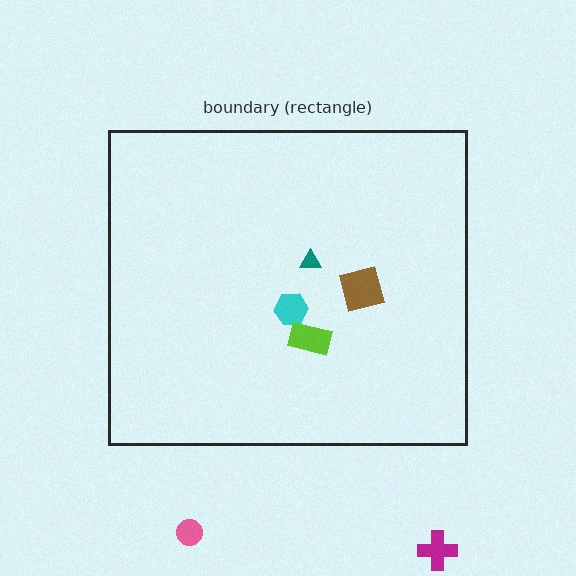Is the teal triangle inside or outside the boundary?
Inside.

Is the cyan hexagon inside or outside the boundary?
Inside.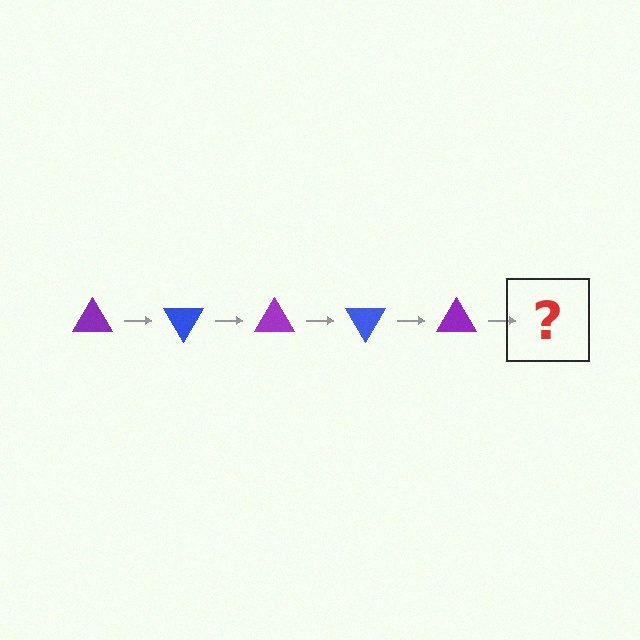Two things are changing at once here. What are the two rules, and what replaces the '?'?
The two rules are that it rotates 60 degrees each step and the color cycles through purple and blue. The '?' should be a blue triangle, rotated 300 degrees from the start.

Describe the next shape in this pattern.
It should be a blue triangle, rotated 300 degrees from the start.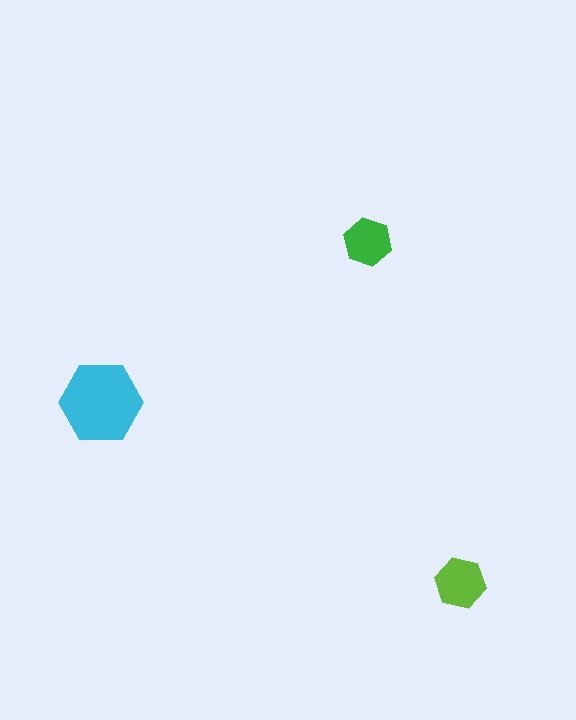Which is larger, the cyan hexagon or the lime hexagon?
The cyan one.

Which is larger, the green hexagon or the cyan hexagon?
The cyan one.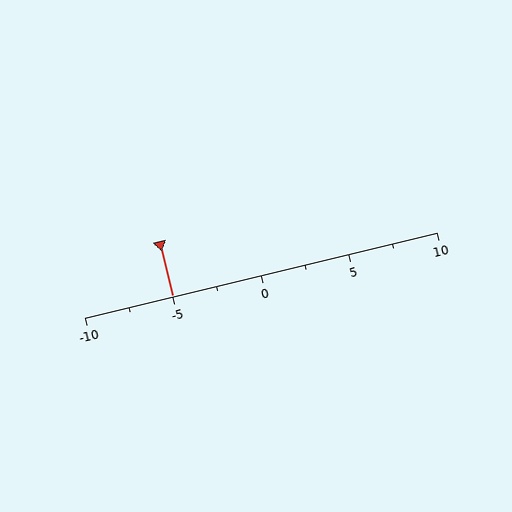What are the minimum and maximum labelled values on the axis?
The axis runs from -10 to 10.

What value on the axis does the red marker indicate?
The marker indicates approximately -5.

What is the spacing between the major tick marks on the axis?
The major ticks are spaced 5 apart.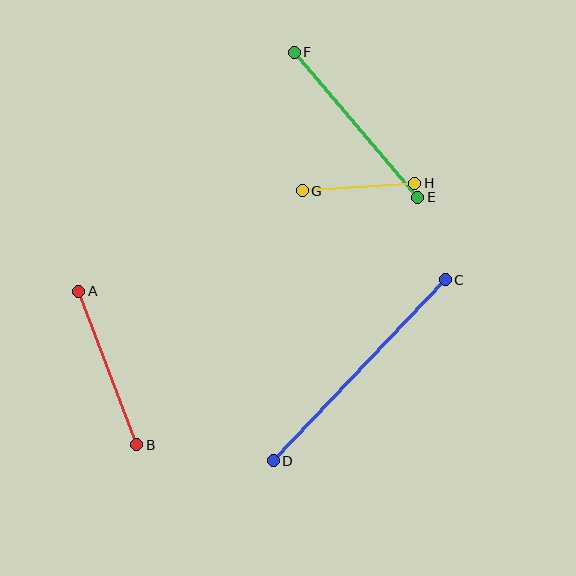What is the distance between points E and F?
The distance is approximately 190 pixels.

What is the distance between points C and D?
The distance is approximately 249 pixels.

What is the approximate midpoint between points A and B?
The midpoint is at approximately (108, 368) pixels.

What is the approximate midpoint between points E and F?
The midpoint is at approximately (356, 125) pixels.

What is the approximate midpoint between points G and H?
The midpoint is at approximately (359, 187) pixels.